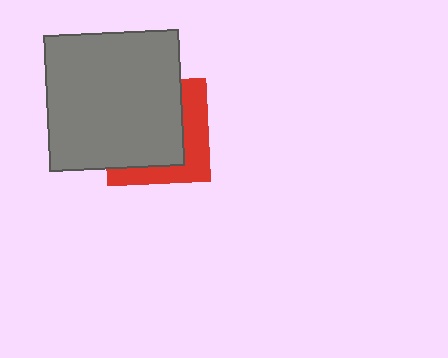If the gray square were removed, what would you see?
You would see the complete red square.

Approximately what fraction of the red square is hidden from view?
Roughly 62% of the red square is hidden behind the gray square.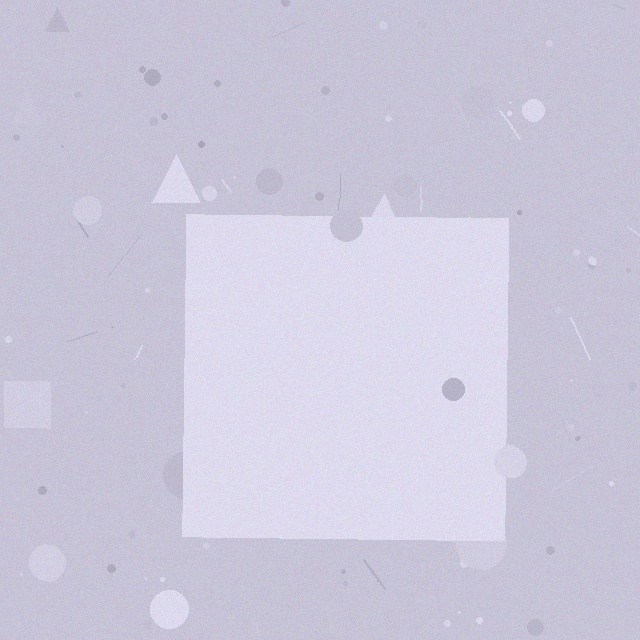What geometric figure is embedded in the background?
A square is embedded in the background.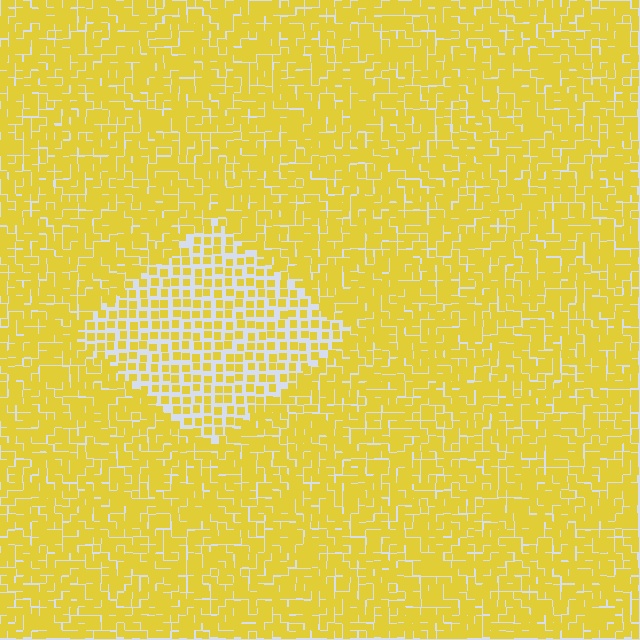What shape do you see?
I see a diamond.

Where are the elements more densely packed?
The elements are more densely packed outside the diamond boundary.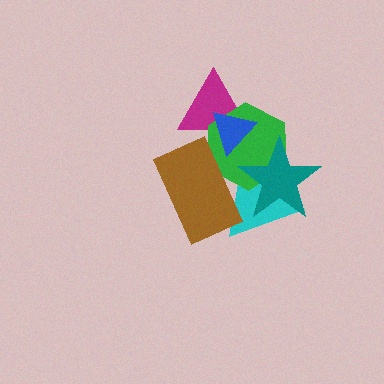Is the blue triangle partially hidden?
No, no other shape covers it.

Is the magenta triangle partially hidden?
Yes, it is partially covered by another shape.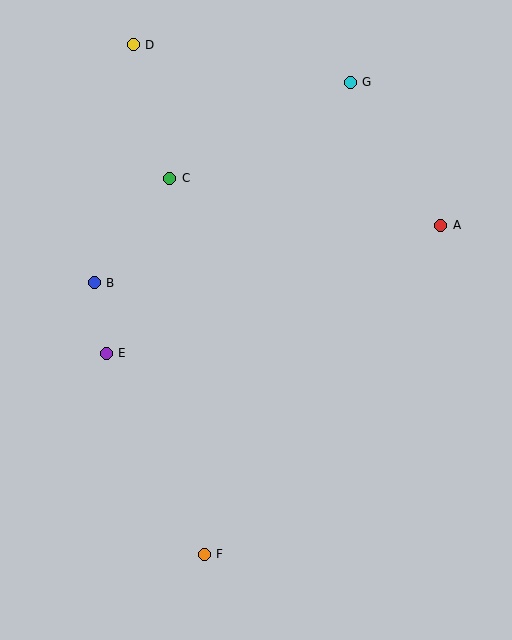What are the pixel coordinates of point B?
Point B is at (94, 283).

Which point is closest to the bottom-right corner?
Point F is closest to the bottom-right corner.